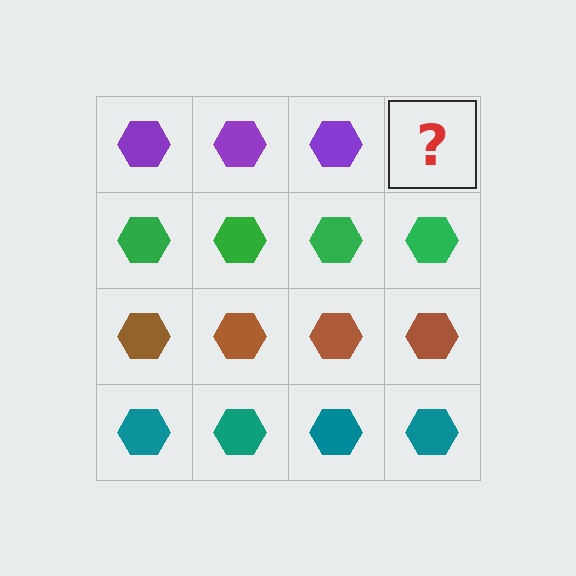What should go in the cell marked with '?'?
The missing cell should contain a purple hexagon.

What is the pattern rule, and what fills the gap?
The rule is that each row has a consistent color. The gap should be filled with a purple hexagon.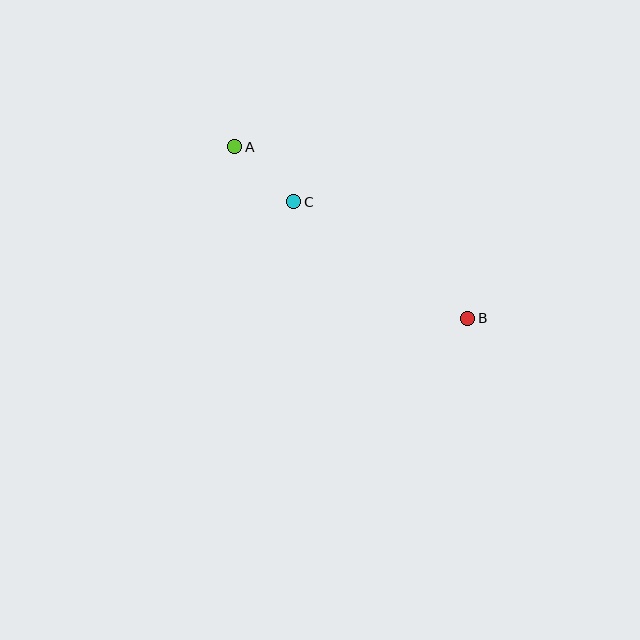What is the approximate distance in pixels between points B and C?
The distance between B and C is approximately 209 pixels.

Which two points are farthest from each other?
Points A and B are farthest from each other.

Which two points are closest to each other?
Points A and C are closest to each other.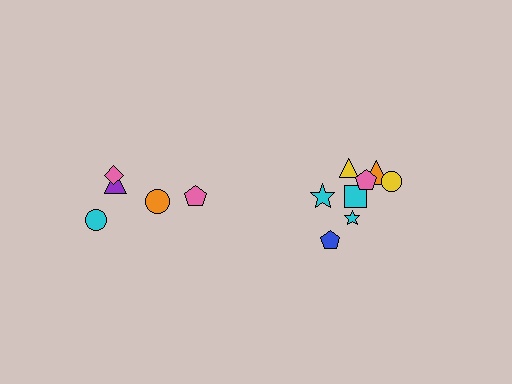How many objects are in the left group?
There are 5 objects.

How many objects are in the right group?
There are 8 objects.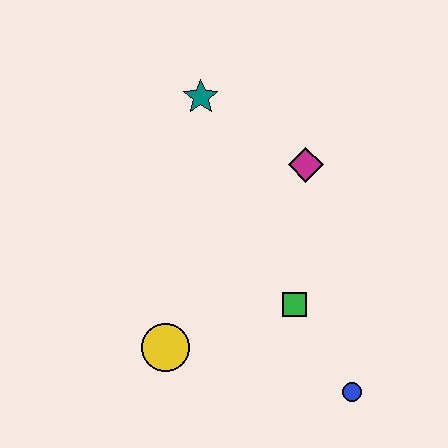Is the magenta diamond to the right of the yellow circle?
Yes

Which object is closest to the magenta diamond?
The teal star is closest to the magenta diamond.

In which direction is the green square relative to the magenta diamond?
The green square is below the magenta diamond.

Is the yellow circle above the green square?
No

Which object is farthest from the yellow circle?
The teal star is farthest from the yellow circle.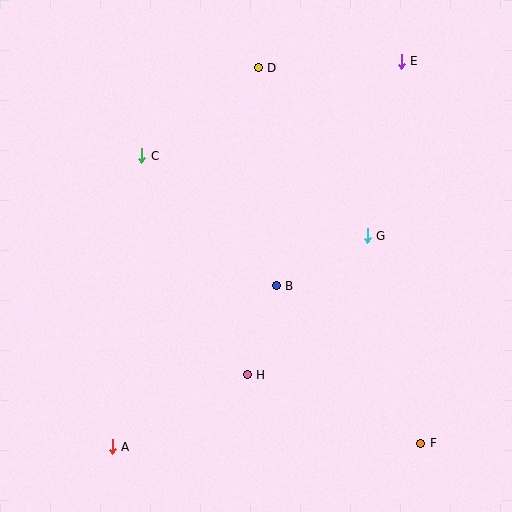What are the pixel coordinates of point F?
Point F is at (421, 443).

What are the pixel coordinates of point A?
Point A is at (112, 447).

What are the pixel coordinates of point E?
Point E is at (401, 61).